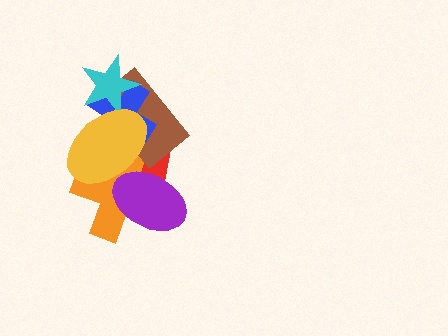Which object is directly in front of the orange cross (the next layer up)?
The brown rectangle is directly in front of the orange cross.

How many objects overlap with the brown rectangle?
5 objects overlap with the brown rectangle.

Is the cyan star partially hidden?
Yes, it is partially covered by another shape.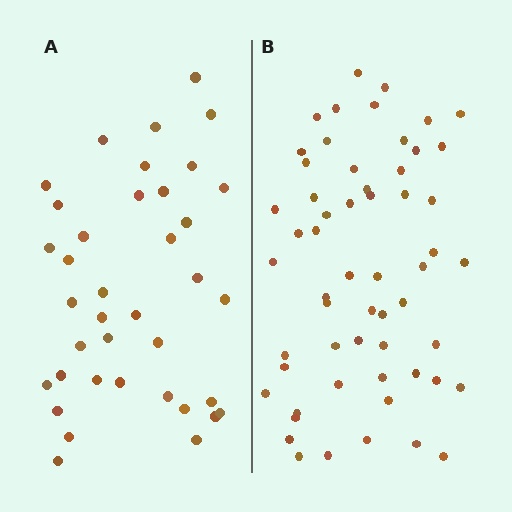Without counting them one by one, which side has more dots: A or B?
Region B (the right region) has more dots.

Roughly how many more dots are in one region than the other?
Region B has approximately 20 more dots than region A.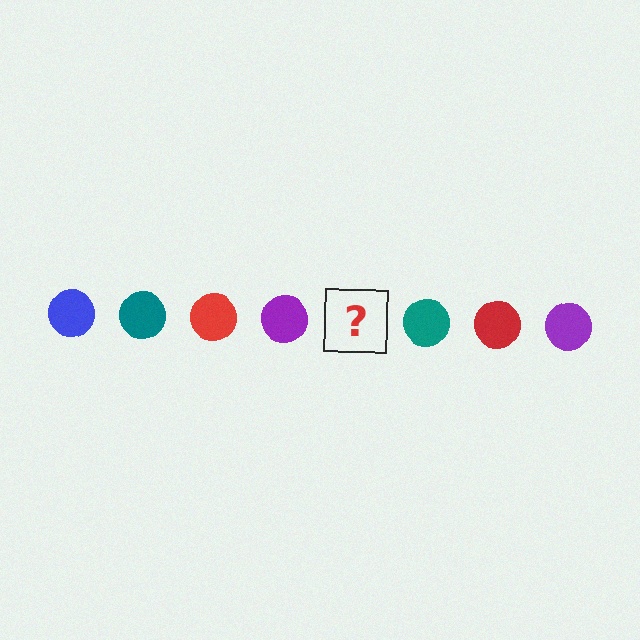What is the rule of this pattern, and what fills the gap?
The rule is that the pattern cycles through blue, teal, red, purple circles. The gap should be filled with a blue circle.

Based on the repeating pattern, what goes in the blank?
The blank should be a blue circle.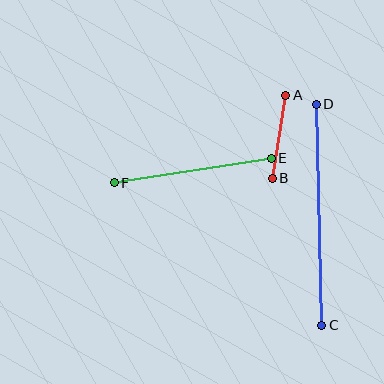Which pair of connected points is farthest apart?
Points C and D are farthest apart.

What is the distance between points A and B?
The distance is approximately 84 pixels.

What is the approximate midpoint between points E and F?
The midpoint is at approximately (193, 170) pixels.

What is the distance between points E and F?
The distance is approximately 159 pixels.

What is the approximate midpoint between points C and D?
The midpoint is at approximately (319, 215) pixels.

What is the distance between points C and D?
The distance is approximately 221 pixels.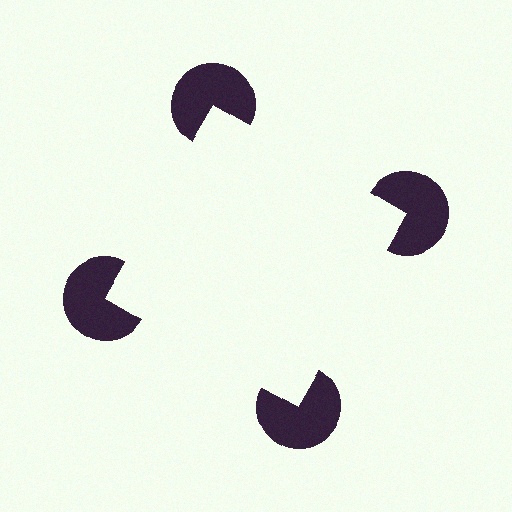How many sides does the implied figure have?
4 sides.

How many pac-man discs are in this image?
There are 4 — one at each vertex of the illusory square.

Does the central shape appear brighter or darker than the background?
It typically appears slightly brighter than the background, even though no actual brightness change is drawn.